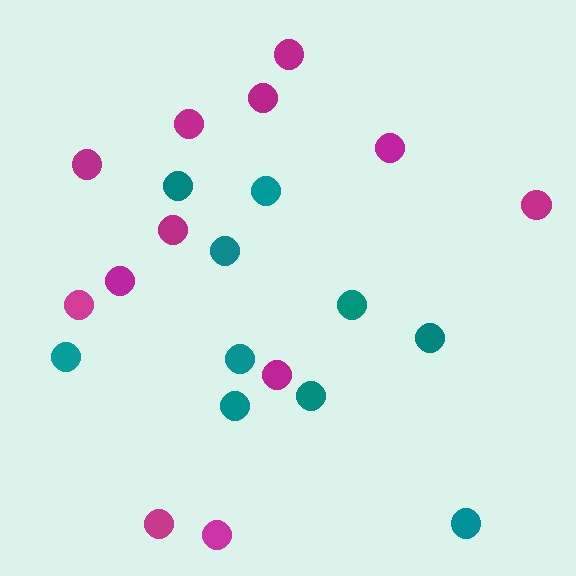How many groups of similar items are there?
There are 2 groups: one group of magenta circles (12) and one group of teal circles (10).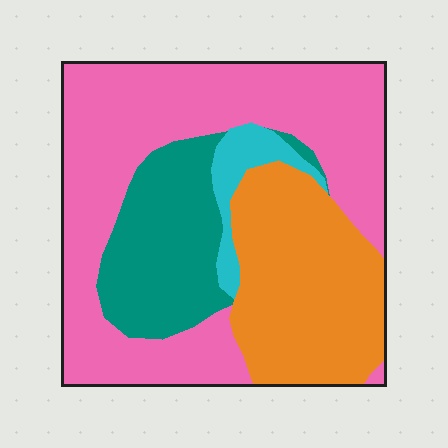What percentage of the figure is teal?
Teal takes up less than a quarter of the figure.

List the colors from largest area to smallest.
From largest to smallest: pink, orange, teal, cyan.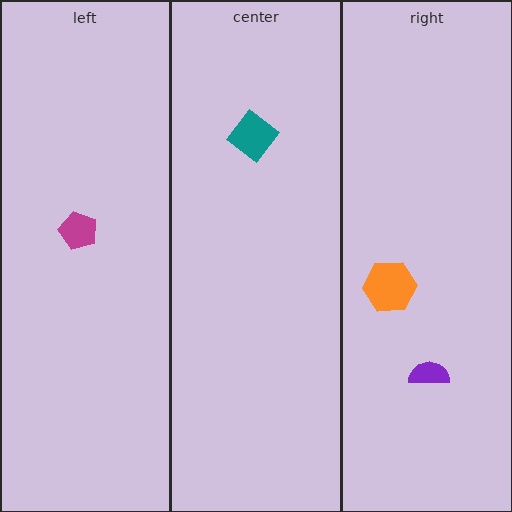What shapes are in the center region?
The teal diamond.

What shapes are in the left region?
The magenta pentagon.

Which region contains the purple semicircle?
The right region.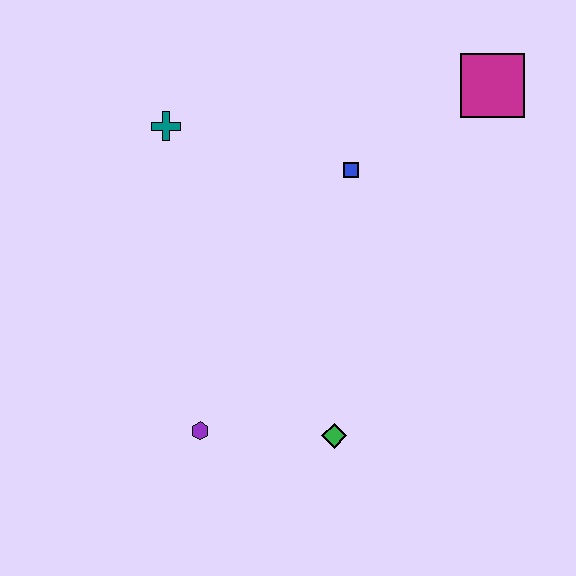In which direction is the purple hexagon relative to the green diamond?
The purple hexagon is to the left of the green diamond.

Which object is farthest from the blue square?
The purple hexagon is farthest from the blue square.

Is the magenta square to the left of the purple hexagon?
No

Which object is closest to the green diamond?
The purple hexagon is closest to the green diamond.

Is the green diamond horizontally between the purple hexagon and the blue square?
Yes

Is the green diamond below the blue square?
Yes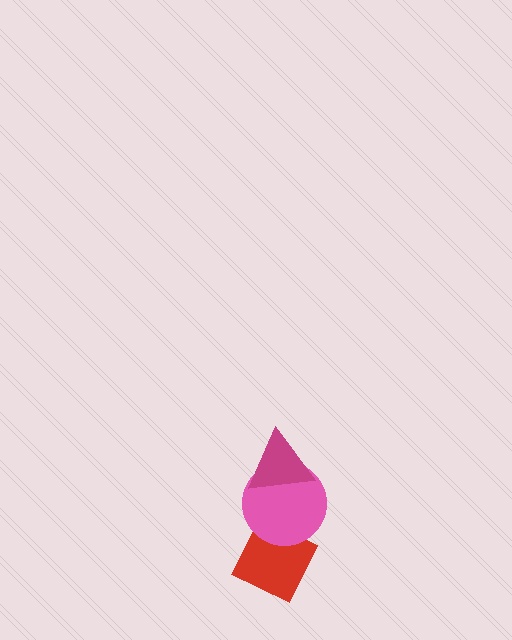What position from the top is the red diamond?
The red diamond is 3rd from the top.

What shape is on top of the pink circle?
The magenta triangle is on top of the pink circle.